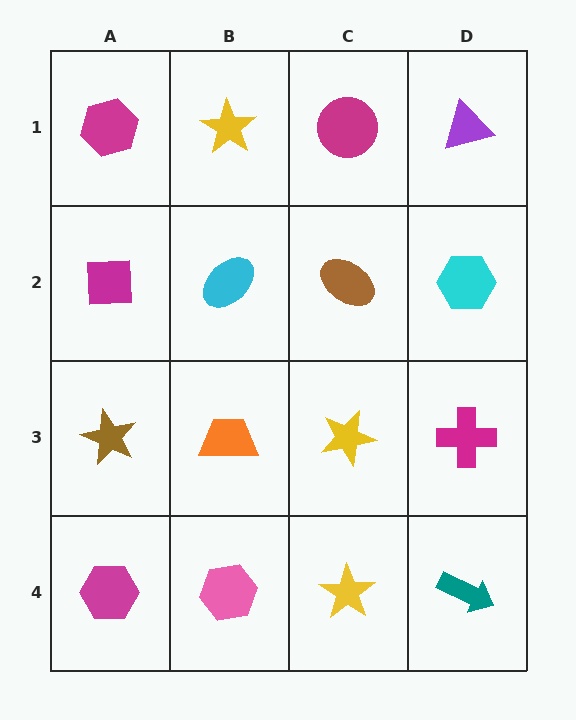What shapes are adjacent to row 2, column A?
A magenta hexagon (row 1, column A), a brown star (row 3, column A), a cyan ellipse (row 2, column B).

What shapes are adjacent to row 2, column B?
A yellow star (row 1, column B), an orange trapezoid (row 3, column B), a magenta square (row 2, column A), a brown ellipse (row 2, column C).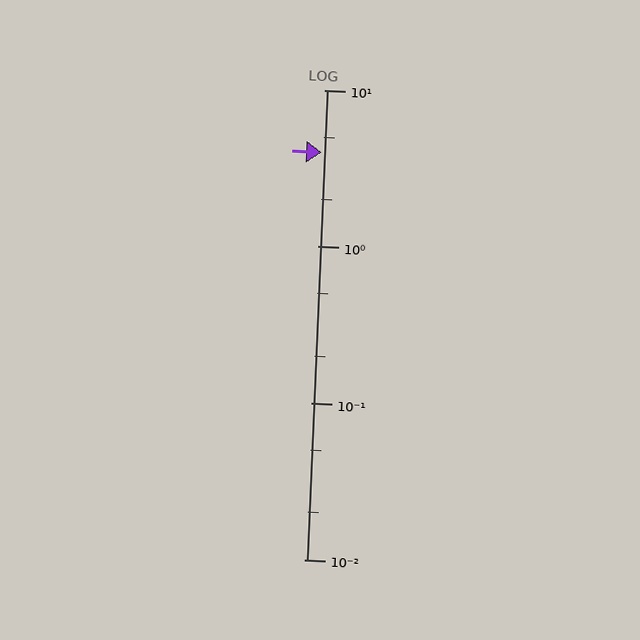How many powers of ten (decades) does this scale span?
The scale spans 3 decades, from 0.01 to 10.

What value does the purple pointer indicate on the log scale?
The pointer indicates approximately 4.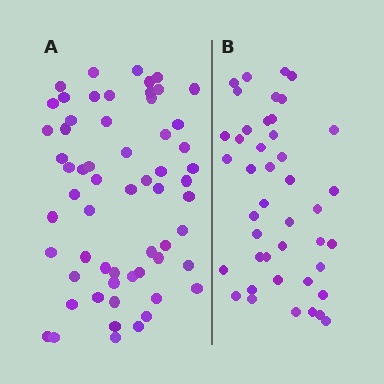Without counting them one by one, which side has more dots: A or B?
Region A (the left region) has more dots.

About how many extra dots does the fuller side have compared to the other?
Region A has approximately 15 more dots than region B.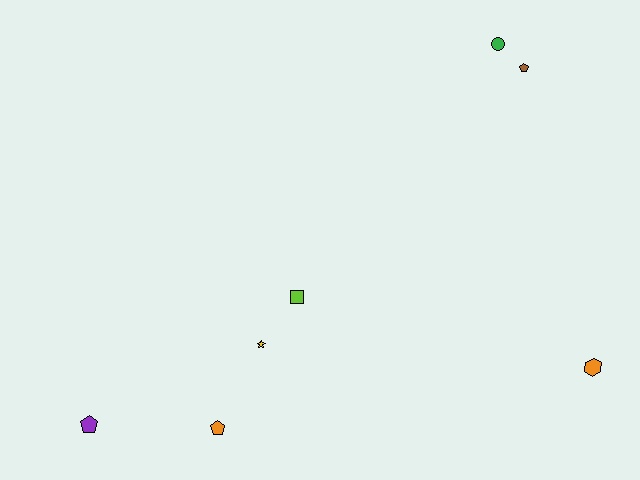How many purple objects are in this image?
There is 1 purple object.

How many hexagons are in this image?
There is 1 hexagon.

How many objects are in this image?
There are 7 objects.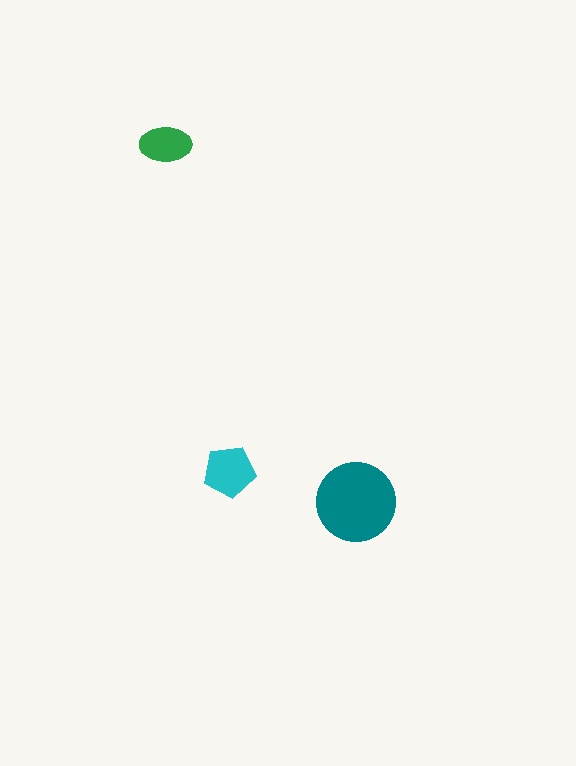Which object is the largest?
The teal circle.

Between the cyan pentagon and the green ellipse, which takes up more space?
The cyan pentagon.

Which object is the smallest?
The green ellipse.